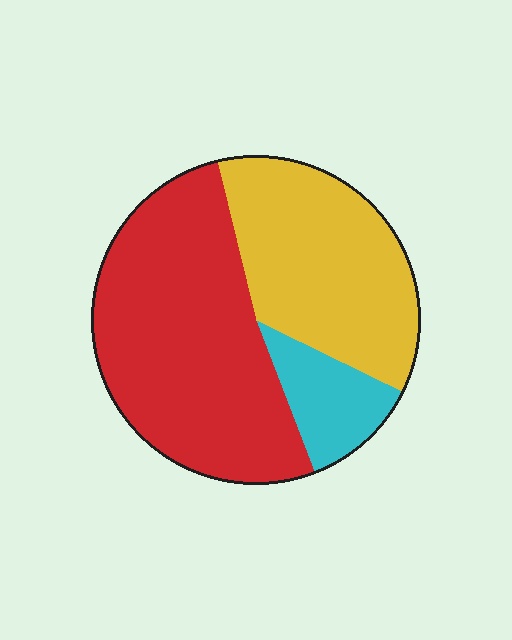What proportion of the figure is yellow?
Yellow covers about 35% of the figure.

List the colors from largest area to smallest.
From largest to smallest: red, yellow, cyan.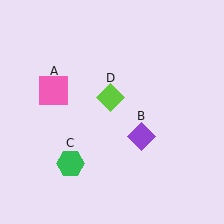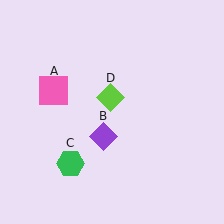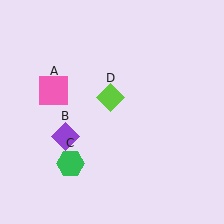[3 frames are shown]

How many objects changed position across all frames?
1 object changed position: purple diamond (object B).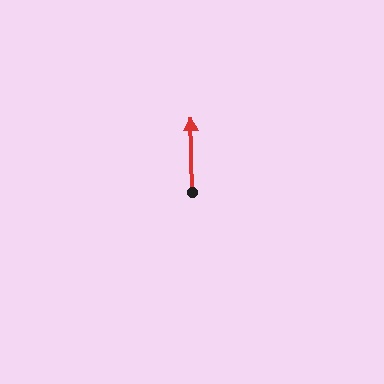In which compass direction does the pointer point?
North.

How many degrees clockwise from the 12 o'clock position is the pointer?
Approximately 359 degrees.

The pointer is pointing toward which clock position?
Roughly 12 o'clock.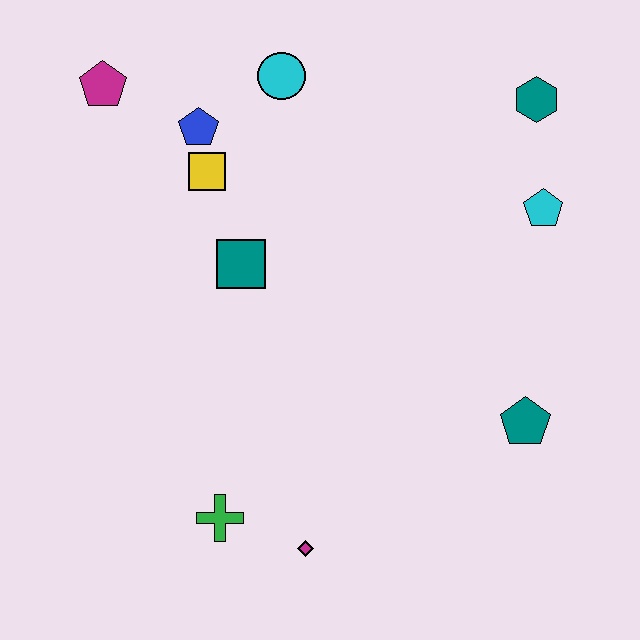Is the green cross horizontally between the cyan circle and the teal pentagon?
No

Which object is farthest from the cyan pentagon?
The magenta pentagon is farthest from the cyan pentagon.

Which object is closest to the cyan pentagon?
The teal hexagon is closest to the cyan pentagon.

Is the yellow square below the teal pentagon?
No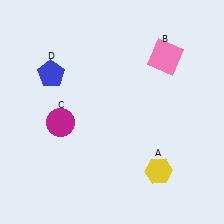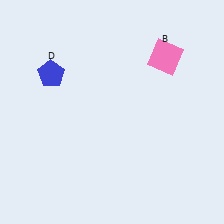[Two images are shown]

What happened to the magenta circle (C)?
The magenta circle (C) was removed in Image 2. It was in the bottom-left area of Image 1.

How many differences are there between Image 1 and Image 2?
There are 2 differences between the two images.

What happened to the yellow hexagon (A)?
The yellow hexagon (A) was removed in Image 2. It was in the bottom-right area of Image 1.